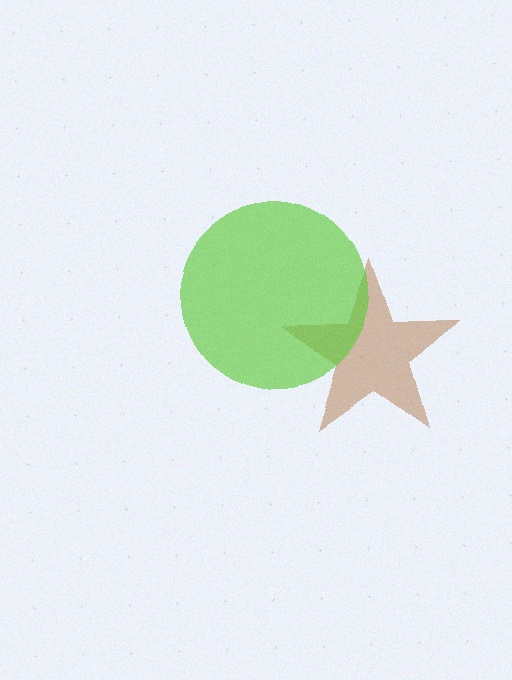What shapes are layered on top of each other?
The layered shapes are: a brown star, a lime circle.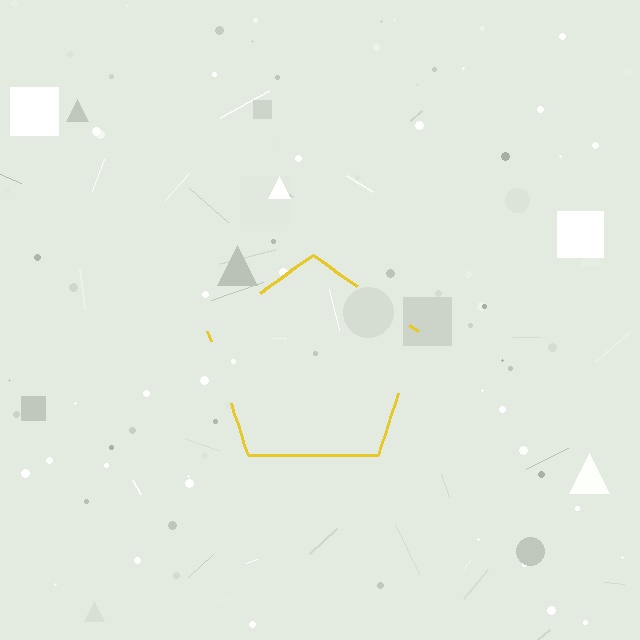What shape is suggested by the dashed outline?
The dashed outline suggests a pentagon.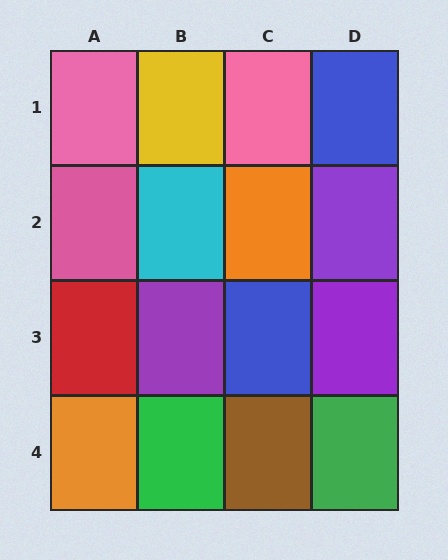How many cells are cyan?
1 cell is cyan.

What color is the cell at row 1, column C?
Pink.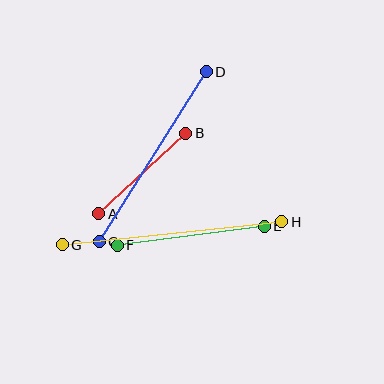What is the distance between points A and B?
The distance is approximately 118 pixels.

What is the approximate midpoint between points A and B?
The midpoint is at approximately (142, 174) pixels.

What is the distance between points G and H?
The distance is approximately 221 pixels.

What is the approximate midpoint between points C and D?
The midpoint is at approximately (153, 157) pixels.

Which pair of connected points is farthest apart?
Points G and H are farthest apart.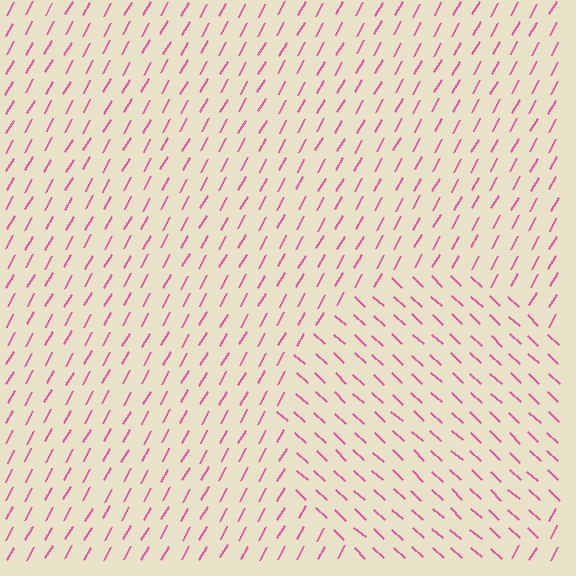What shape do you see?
I see a circle.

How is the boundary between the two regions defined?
The boundary is defined purely by a change in line orientation (approximately 77 degrees difference). All lines are the same color and thickness.